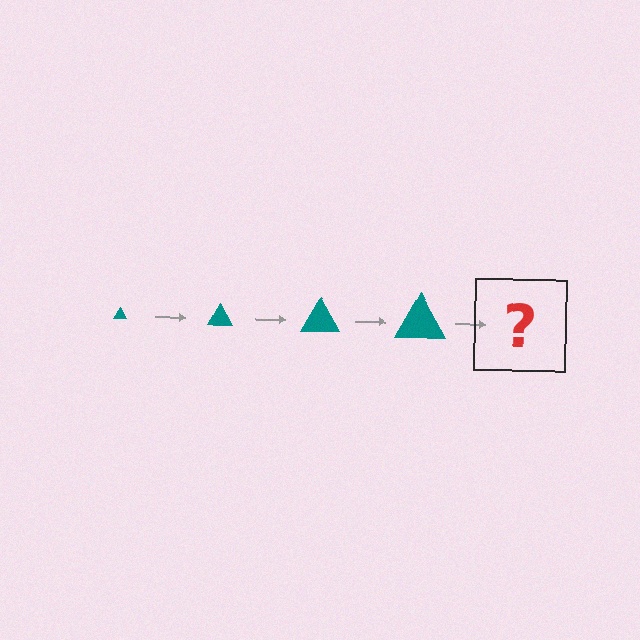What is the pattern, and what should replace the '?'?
The pattern is that the triangle gets progressively larger each step. The '?' should be a teal triangle, larger than the previous one.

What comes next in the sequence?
The next element should be a teal triangle, larger than the previous one.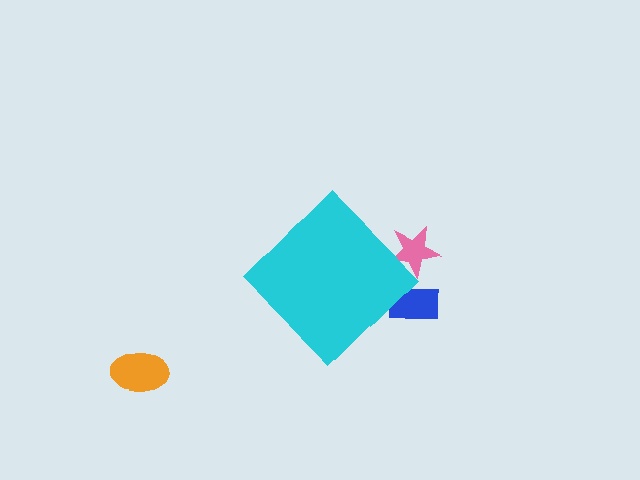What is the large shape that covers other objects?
A cyan diamond.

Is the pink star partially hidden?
Yes, the pink star is partially hidden behind the cyan diamond.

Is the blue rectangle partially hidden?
Yes, the blue rectangle is partially hidden behind the cyan diamond.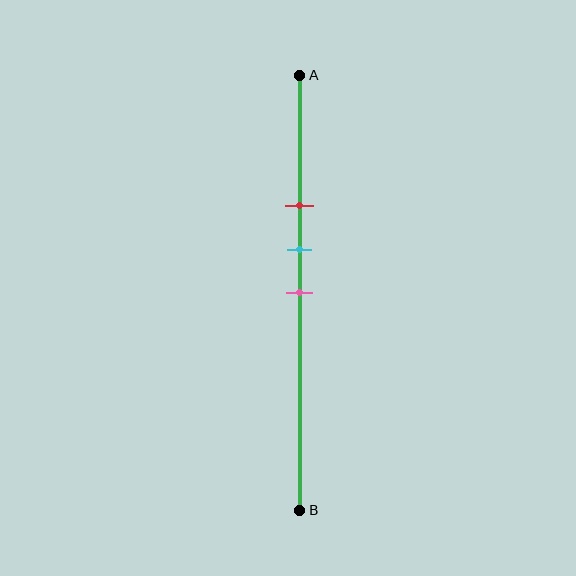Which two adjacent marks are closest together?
The cyan and pink marks are the closest adjacent pair.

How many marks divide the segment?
There are 3 marks dividing the segment.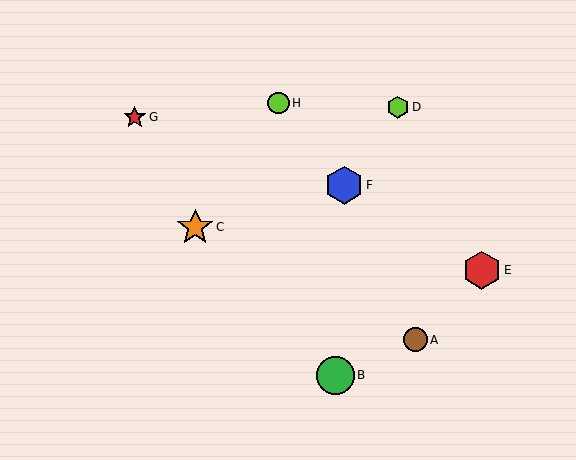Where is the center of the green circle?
The center of the green circle is at (335, 375).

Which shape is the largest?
The blue hexagon (labeled F) is the largest.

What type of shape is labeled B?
Shape B is a green circle.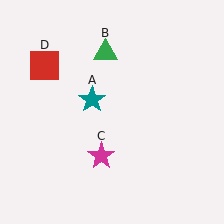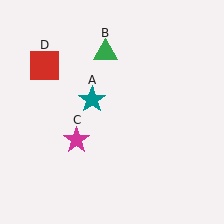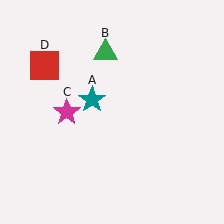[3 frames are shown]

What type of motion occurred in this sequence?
The magenta star (object C) rotated clockwise around the center of the scene.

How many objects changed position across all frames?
1 object changed position: magenta star (object C).